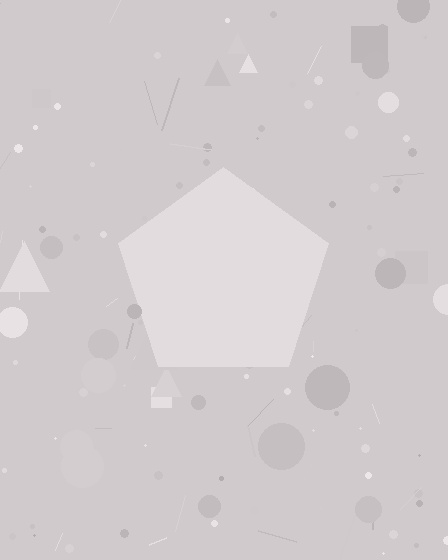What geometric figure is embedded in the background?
A pentagon is embedded in the background.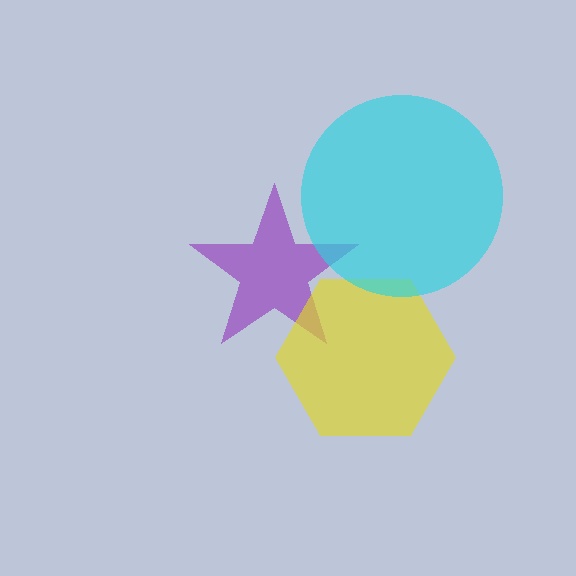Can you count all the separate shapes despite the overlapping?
Yes, there are 3 separate shapes.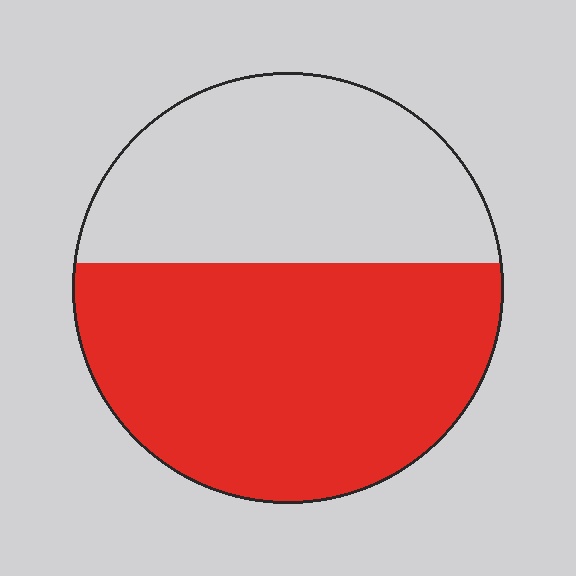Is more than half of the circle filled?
Yes.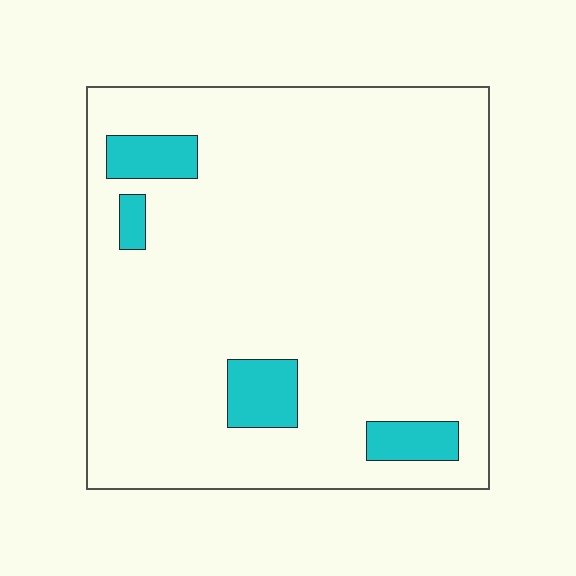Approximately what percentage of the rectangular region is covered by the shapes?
Approximately 10%.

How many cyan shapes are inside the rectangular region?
4.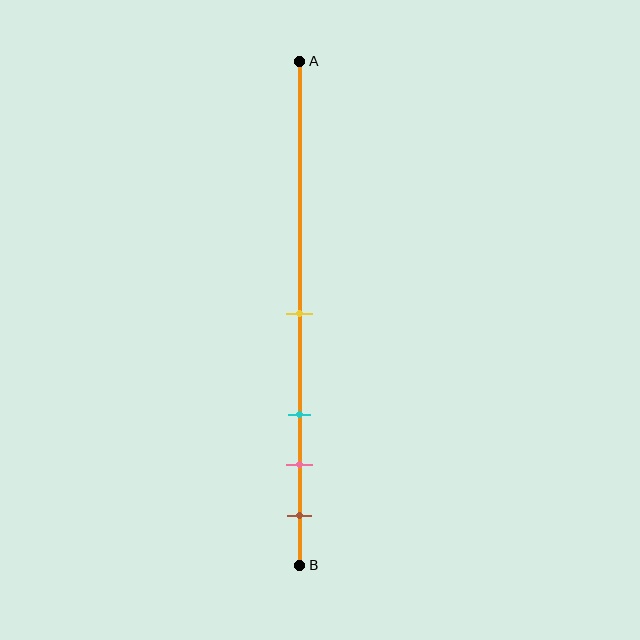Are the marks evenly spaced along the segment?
No, the marks are not evenly spaced.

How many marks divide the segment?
There are 4 marks dividing the segment.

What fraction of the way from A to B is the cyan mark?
The cyan mark is approximately 70% (0.7) of the way from A to B.